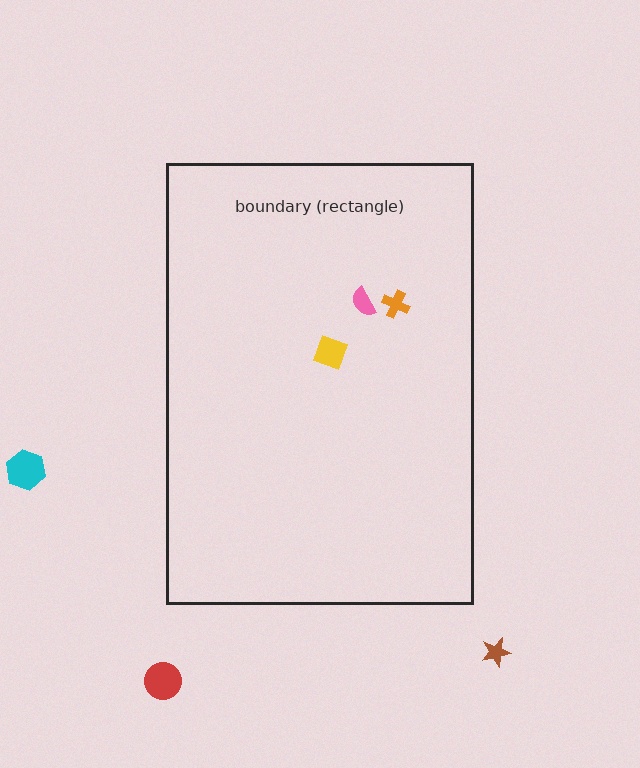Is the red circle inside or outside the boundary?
Outside.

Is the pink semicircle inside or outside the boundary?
Inside.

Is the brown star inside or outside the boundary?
Outside.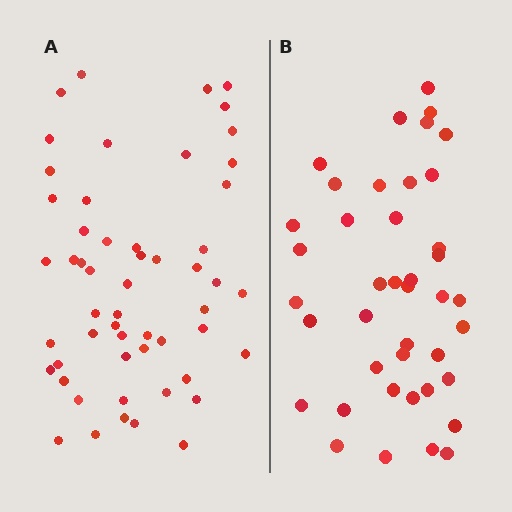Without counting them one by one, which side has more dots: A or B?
Region A (the left region) has more dots.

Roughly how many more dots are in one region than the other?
Region A has approximately 15 more dots than region B.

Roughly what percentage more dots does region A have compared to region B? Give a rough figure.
About 30% more.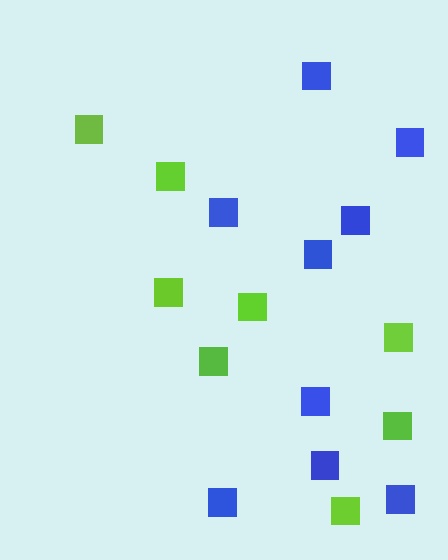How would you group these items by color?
There are 2 groups: one group of lime squares (8) and one group of blue squares (9).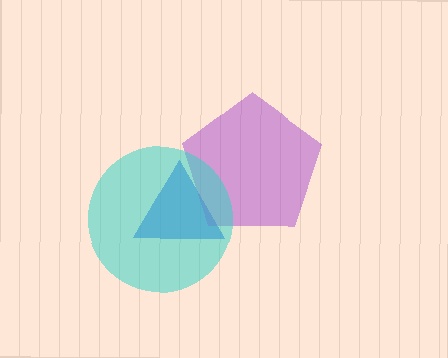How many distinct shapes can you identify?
There are 3 distinct shapes: a blue triangle, a purple pentagon, a cyan circle.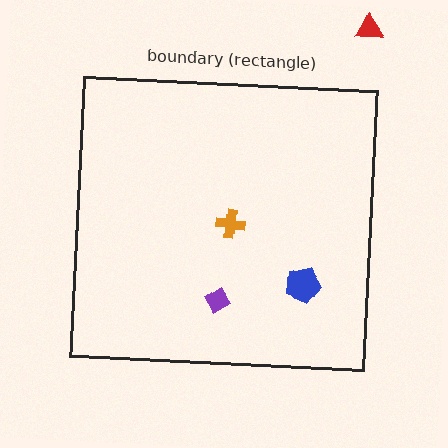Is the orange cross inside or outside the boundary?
Inside.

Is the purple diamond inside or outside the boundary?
Inside.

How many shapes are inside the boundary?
3 inside, 1 outside.